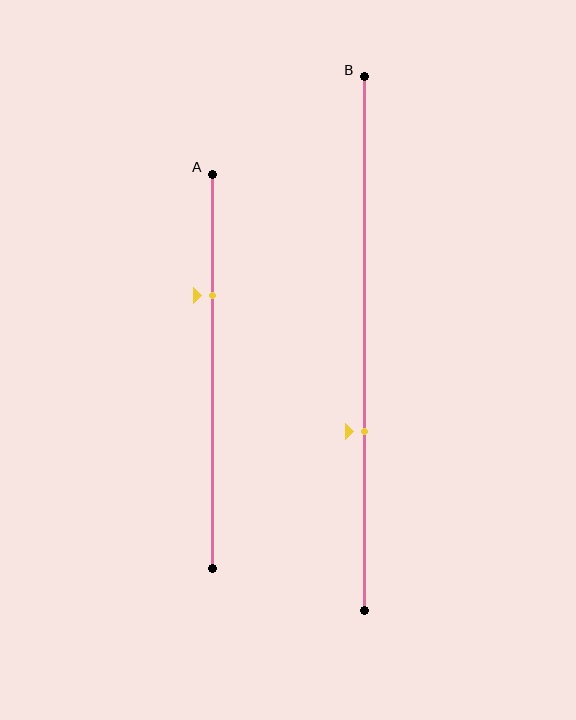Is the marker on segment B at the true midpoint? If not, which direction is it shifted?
No, the marker on segment B is shifted downward by about 16% of the segment length.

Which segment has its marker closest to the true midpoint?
Segment B has its marker closest to the true midpoint.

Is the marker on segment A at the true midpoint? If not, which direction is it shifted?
No, the marker on segment A is shifted upward by about 19% of the segment length.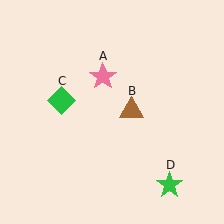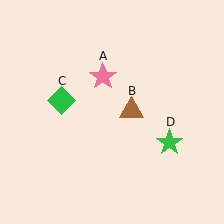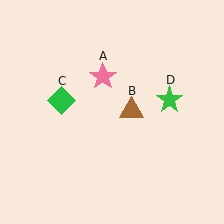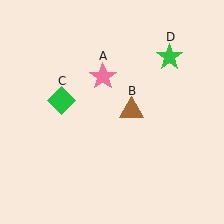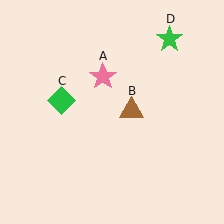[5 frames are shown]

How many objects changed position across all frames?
1 object changed position: green star (object D).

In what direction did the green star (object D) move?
The green star (object D) moved up.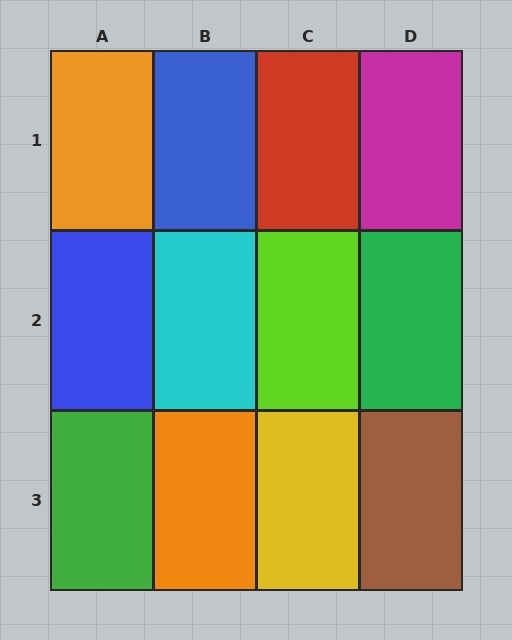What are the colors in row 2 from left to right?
Blue, cyan, lime, green.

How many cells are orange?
2 cells are orange.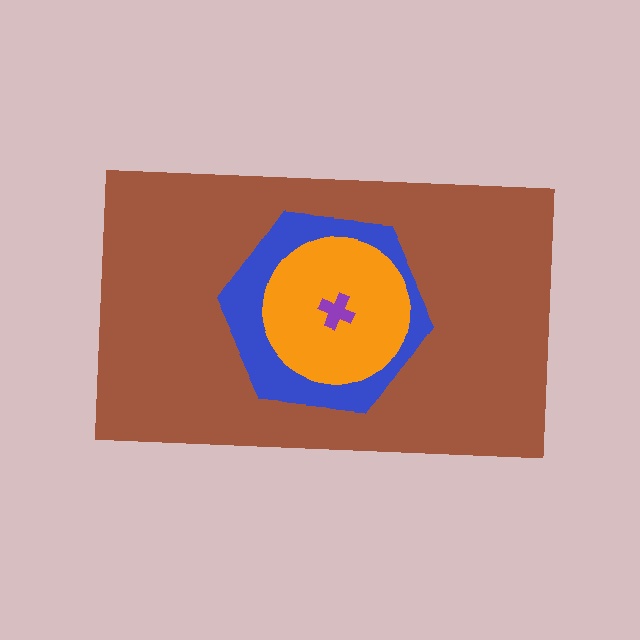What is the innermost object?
The purple cross.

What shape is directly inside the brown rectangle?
The blue hexagon.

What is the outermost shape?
The brown rectangle.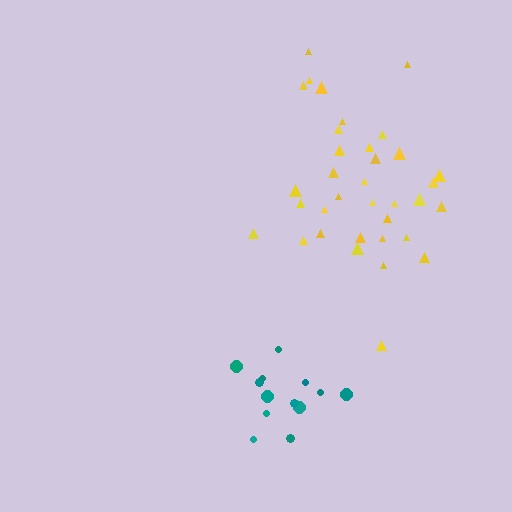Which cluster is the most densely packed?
Teal.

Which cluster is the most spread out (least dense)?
Yellow.